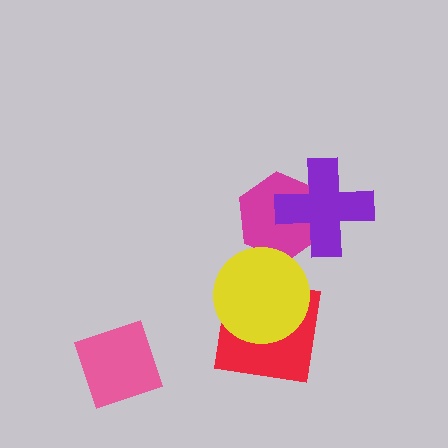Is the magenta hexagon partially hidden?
Yes, it is partially covered by another shape.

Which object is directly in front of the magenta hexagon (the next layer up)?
The purple cross is directly in front of the magenta hexagon.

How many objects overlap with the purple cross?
1 object overlaps with the purple cross.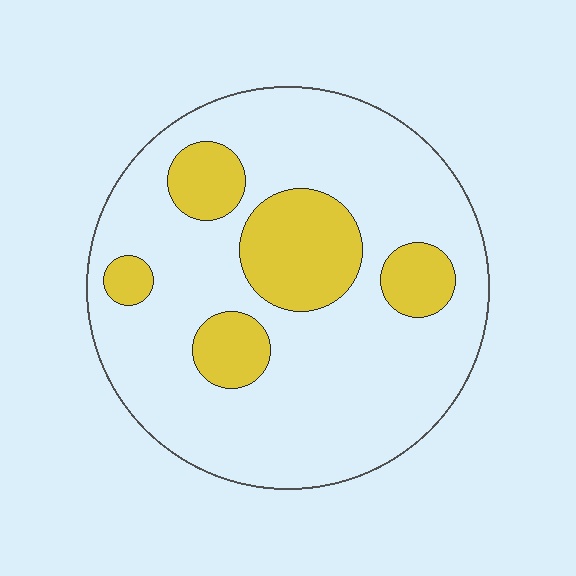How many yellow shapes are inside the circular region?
5.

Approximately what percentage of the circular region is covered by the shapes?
Approximately 20%.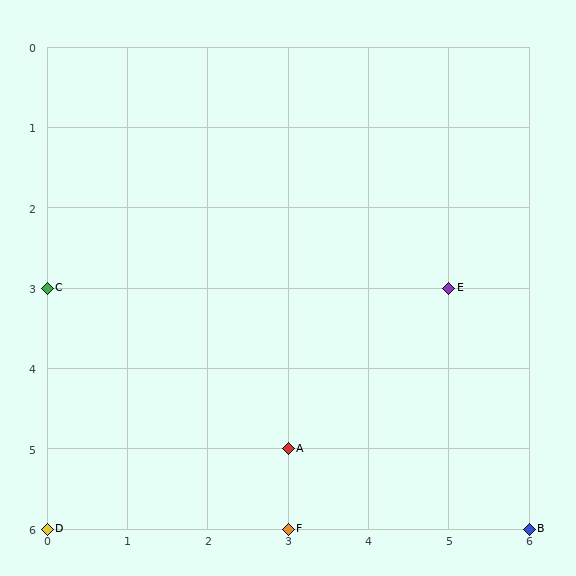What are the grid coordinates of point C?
Point C is at grid coordinates (0, 3).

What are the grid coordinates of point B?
Point B is at grid coordinates (6, 6).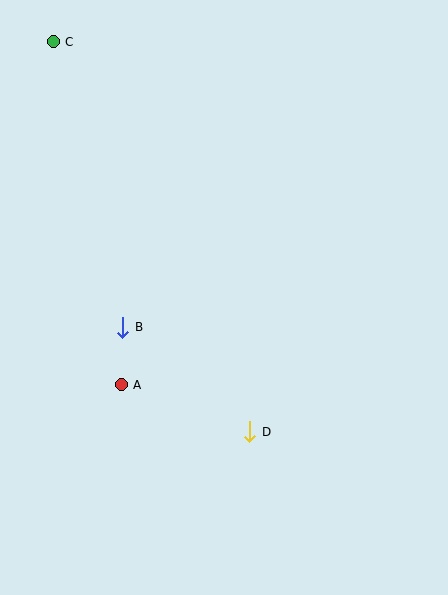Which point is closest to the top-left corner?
Point C is closest to the top-left corner.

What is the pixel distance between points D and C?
The distance between D and C is 437 pixels.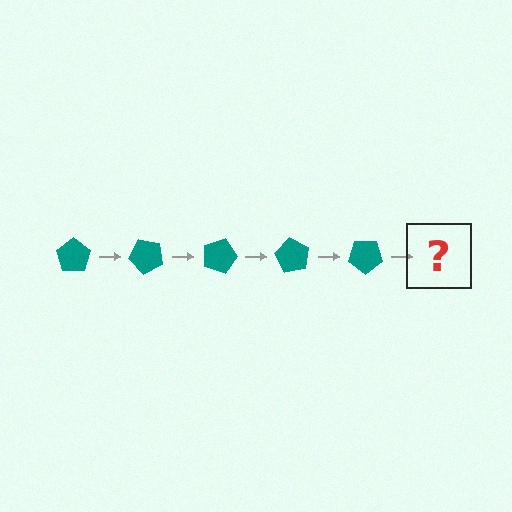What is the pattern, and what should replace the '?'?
The pattern is that the pentagon rotates 45 degrees each step. The '?' should be a teal pentagon rotated 225 degrees.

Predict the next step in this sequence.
The next step is a teal pentagon rotated 225 degrees.